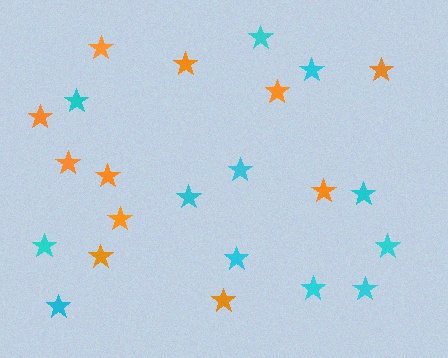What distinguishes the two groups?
There are 2 groups: one group of cyan stars (12) and one group of orange stars (11).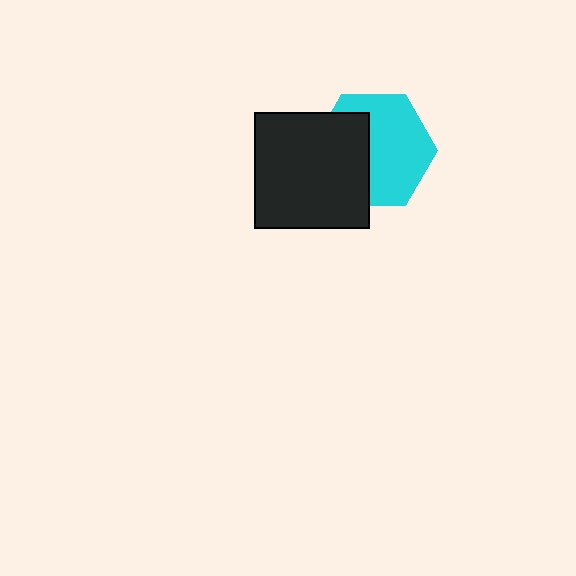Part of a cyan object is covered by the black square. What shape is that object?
It is a hexagon.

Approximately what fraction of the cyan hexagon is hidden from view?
Roughly 40% of the cyan hexagon is hidden behind the black square.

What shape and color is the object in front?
The object in front is a black square.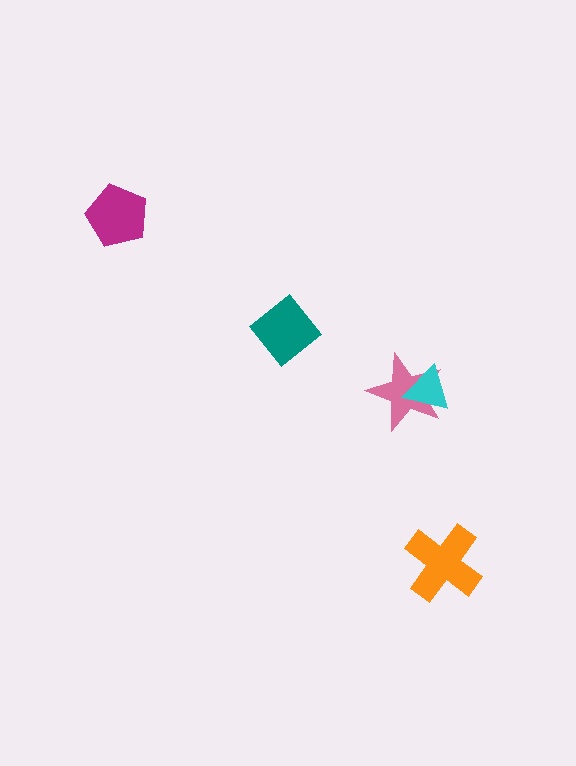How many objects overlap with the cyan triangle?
1 object overlaps with the cyan triangle.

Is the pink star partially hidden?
Yes, it is partially covered by another shape.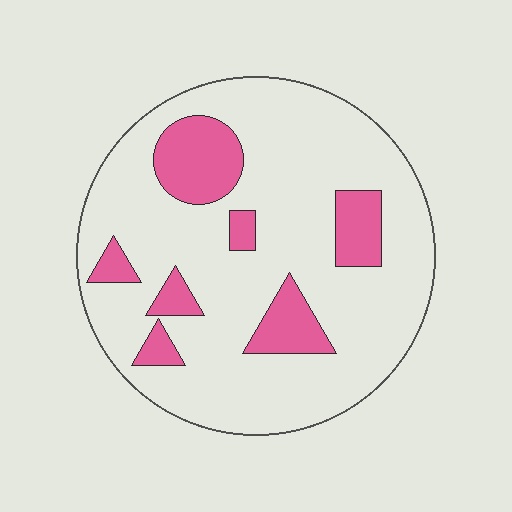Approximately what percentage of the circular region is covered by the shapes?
Approximately 20%.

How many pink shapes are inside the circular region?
7.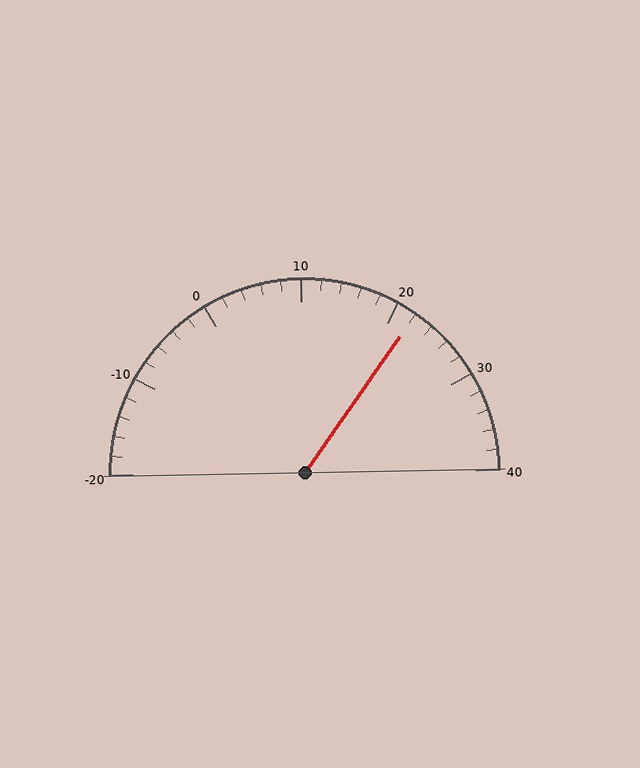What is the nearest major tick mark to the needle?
The nearest major tick mark is 20.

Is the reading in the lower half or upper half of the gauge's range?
The reading is in the upper half of the range (-20 to 40).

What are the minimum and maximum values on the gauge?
The gauge ranges from -20 to 40.